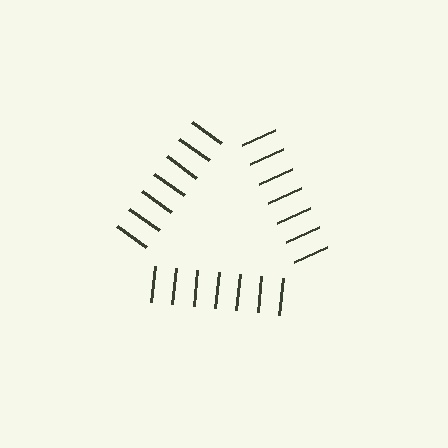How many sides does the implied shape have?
3 sides — the line-ends trace a triangle.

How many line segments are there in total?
21 — 7 along each of the 3 edges.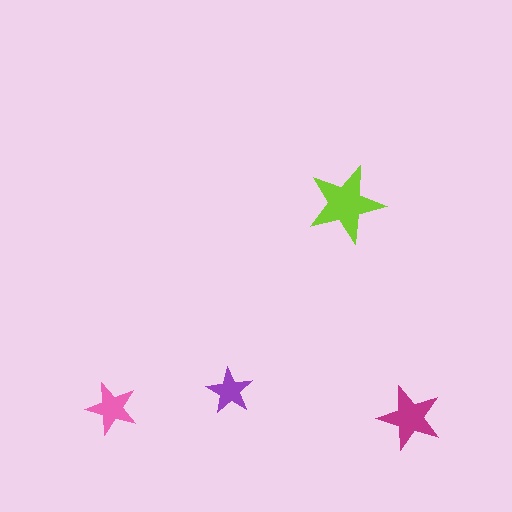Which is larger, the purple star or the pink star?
The pink one.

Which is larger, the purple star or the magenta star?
The magenta one.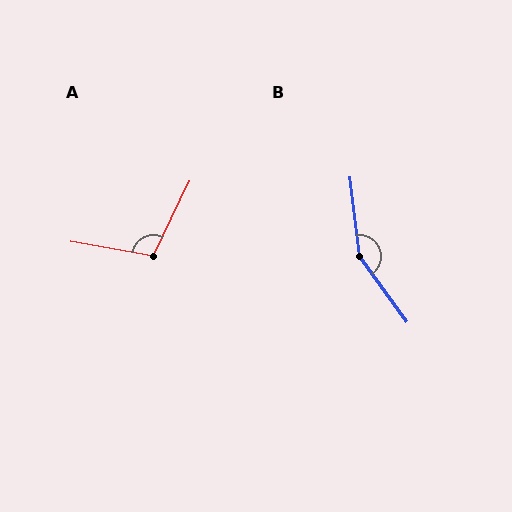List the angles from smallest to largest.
A (106°), B (151°).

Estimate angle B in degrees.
Approximately 151 degrees.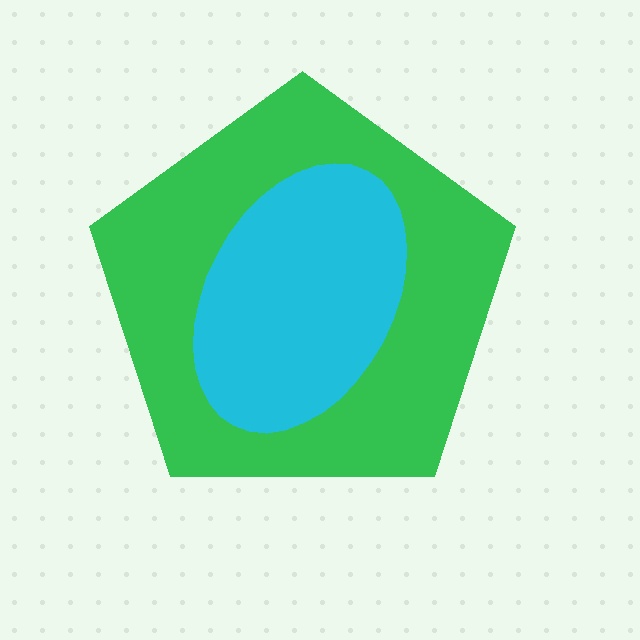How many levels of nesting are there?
2.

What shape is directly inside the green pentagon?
The cyan ellipse.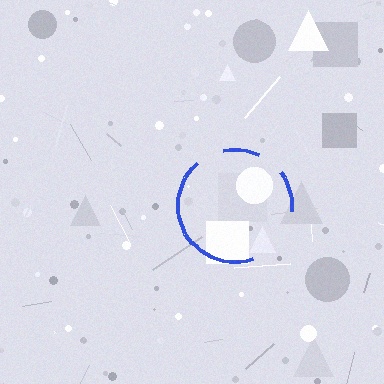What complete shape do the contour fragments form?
The contour fragments form a circle.